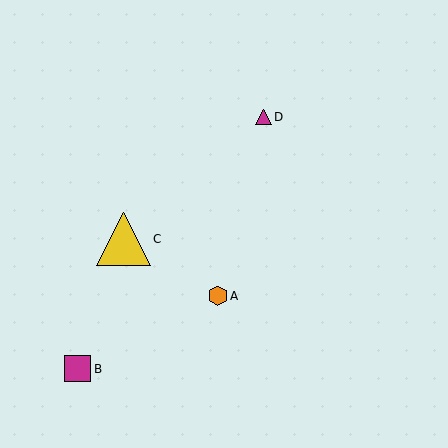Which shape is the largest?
The yellow triangle (labeled C) is the largest.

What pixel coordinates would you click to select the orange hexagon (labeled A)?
Click at (218, 296) to select the orange hexagon A.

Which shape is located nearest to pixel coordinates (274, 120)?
The magenta triangle (labeled D) at (263, 117) is nearest to that location.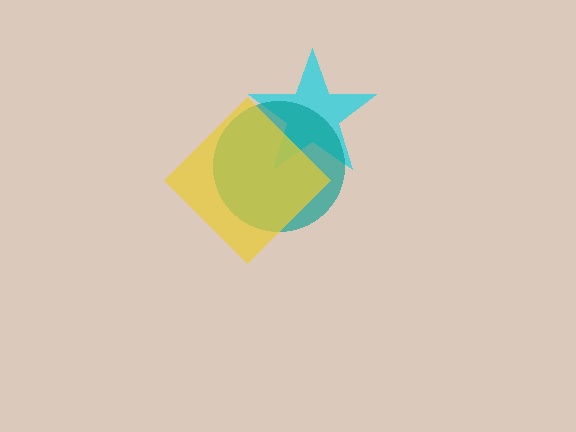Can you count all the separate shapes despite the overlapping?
Yes, there are 3 separate shapes.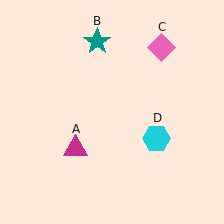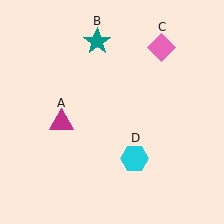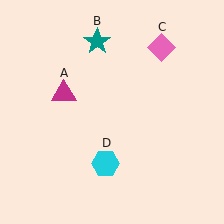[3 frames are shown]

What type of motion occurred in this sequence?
The magenta triangle (object A), cyan hexagon (object D) rotated clockwise around the center of the scene.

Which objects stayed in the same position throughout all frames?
Teal star (object B) and pink diamond (object C) remained stationary.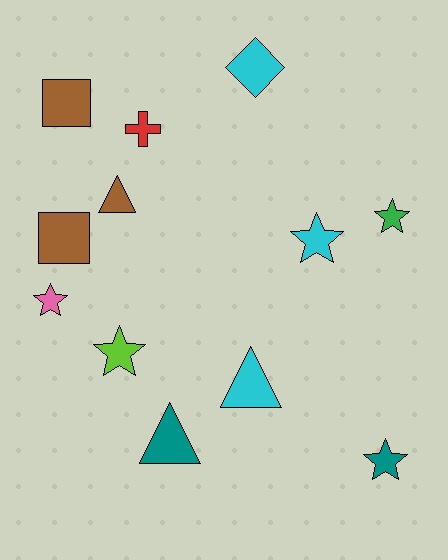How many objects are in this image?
There are 12 objects.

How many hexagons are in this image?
There are no hexagons.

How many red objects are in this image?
There is 1 red object.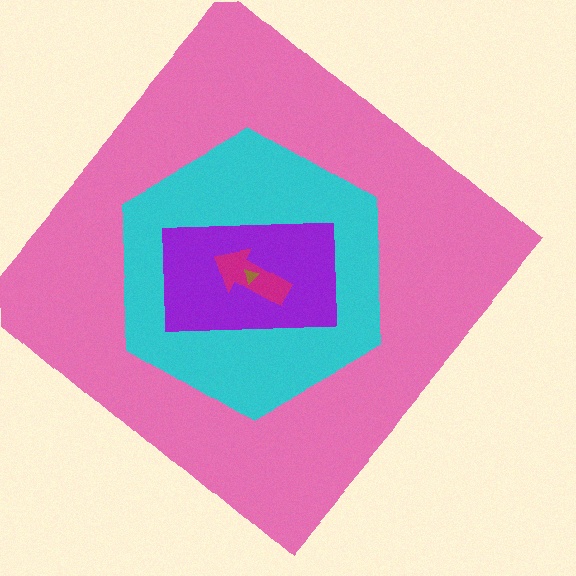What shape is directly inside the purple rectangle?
The magenta arrow.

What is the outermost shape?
The pink diamond.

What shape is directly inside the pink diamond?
The cyan hexagon.